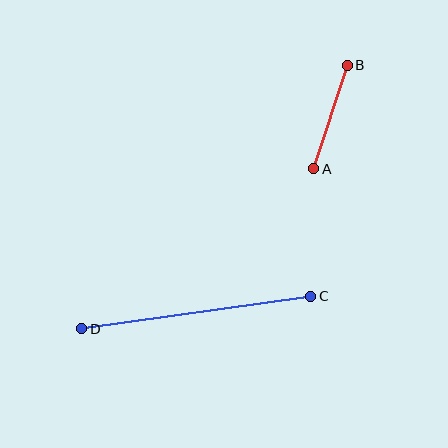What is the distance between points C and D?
The distance is approximately 231 pixels.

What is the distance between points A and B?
The distance is approximately 109 pixels.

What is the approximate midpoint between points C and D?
The midpoint is at approximately (196, 313) pixels.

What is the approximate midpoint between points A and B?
The midpoint is at approximately (330, 117) pixels.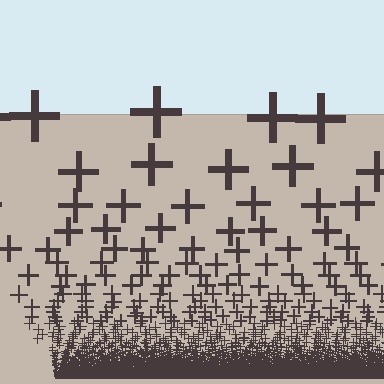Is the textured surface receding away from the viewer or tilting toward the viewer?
The surface appears to tilt toward the viewer. Texture elements get larger and sparser toward the top.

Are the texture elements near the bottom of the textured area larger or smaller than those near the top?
Smaller. The gradient is inverted — elements near the bottom are smaller and denser.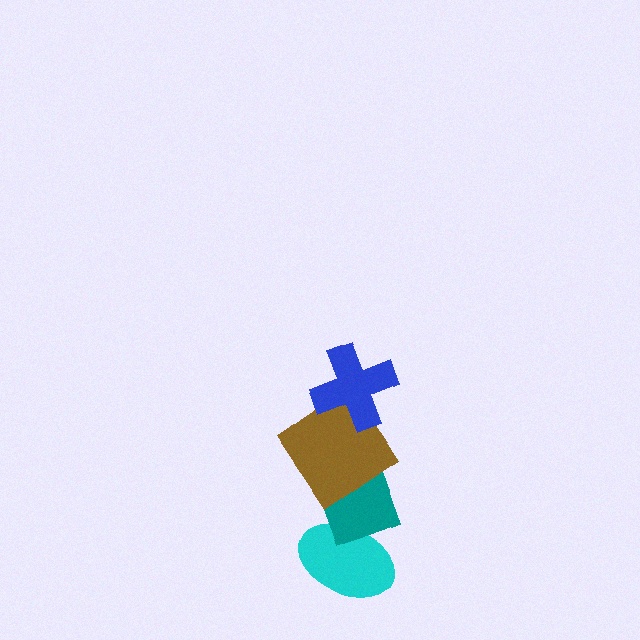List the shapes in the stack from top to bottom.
From top to bottom: the blue cross, the brown diamond, the teal diamond, the cyan ellipse.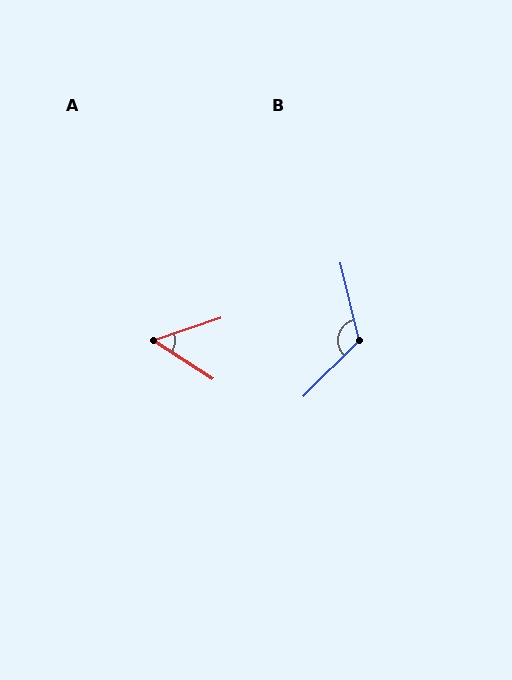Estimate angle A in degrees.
Approximately 51 degrees.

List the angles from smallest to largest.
A (51°), B (121°).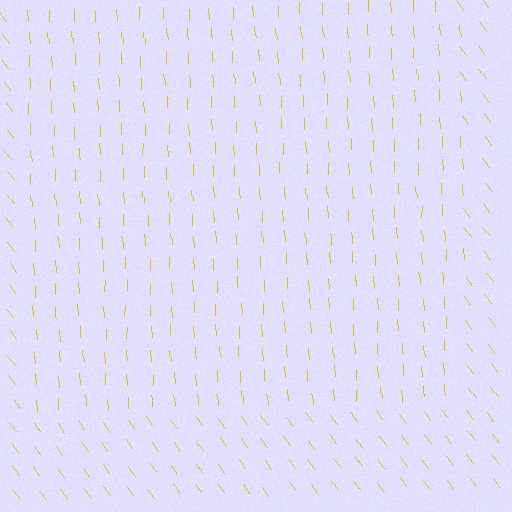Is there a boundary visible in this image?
Yes, there is a texture boundary formed by a change in line orientation.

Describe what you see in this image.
The image is filled with small yellow line segments. A rectangle region in the image has lines oriented differently from the surrounding lines, creating a visible texture boundary.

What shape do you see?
I see a rectangle.